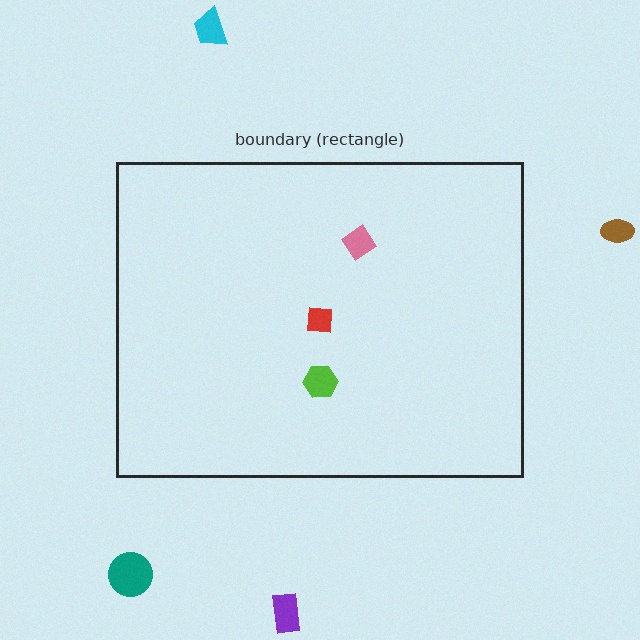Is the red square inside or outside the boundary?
Inside.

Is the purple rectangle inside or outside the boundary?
Outside.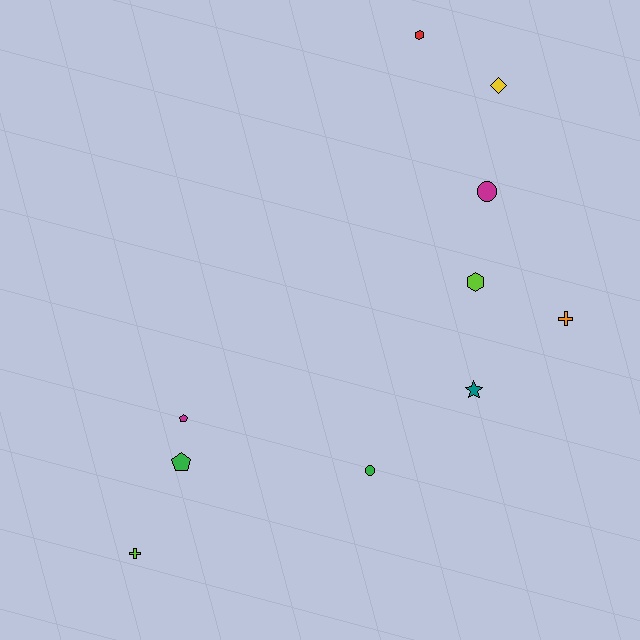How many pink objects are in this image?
There are no pink objects.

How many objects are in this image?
There are 10 objects.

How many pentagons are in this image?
There are 2 pentagons.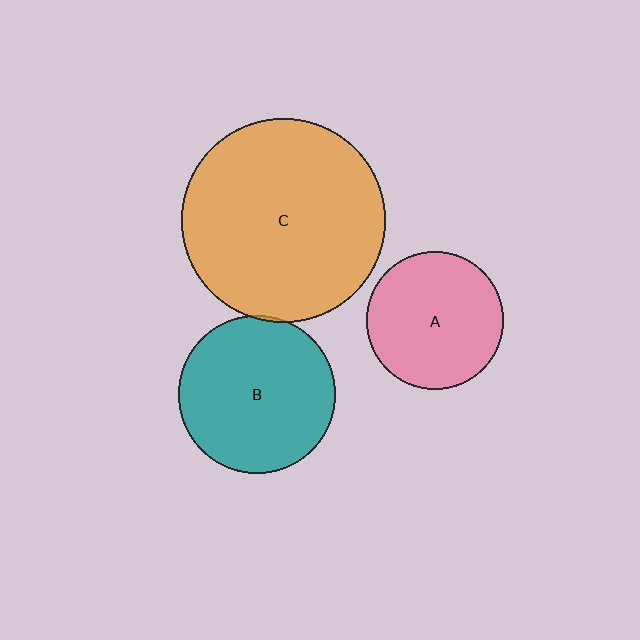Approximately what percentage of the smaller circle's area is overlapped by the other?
Approximately 5%.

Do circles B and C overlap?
Yes.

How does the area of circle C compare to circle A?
Approximately 2.2 times.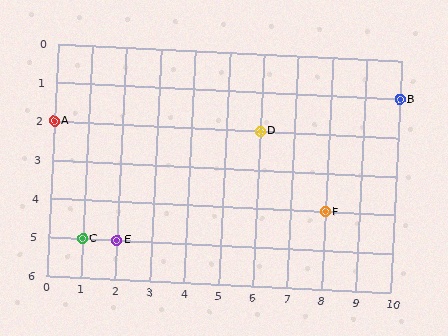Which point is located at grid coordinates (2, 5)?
Point E is at (2, 5).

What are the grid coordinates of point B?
Point B is at grid coordinates (10, 1).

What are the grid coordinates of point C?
Point C is at grid coordinates (1, 5).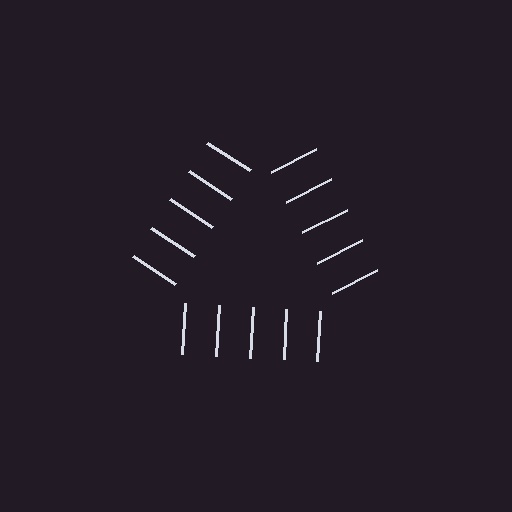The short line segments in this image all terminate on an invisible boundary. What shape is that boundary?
An illusory triangle — the line segments terminate on its edges but no continuous stroke is drawn.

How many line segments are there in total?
15 — 5 along each of the 3 edges.